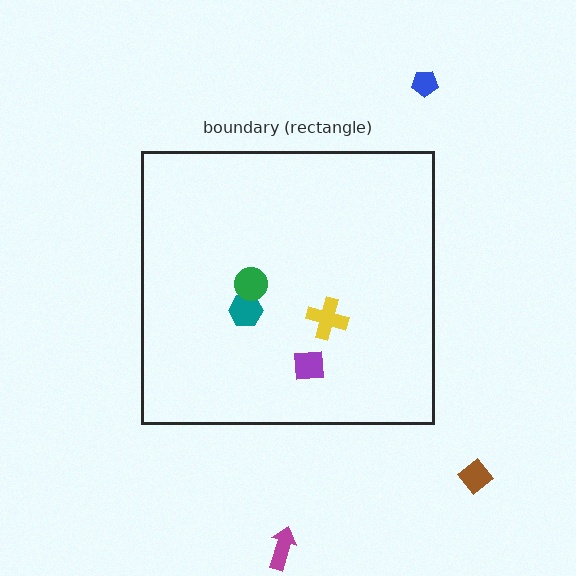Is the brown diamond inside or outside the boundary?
Outside.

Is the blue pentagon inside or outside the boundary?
Outside.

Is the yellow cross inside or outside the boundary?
Inside.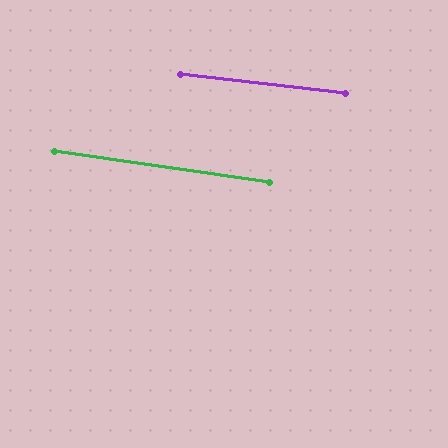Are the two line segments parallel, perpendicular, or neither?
Parallel — their directions differ by only 1.6°.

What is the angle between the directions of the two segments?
Approximately 2 degrees.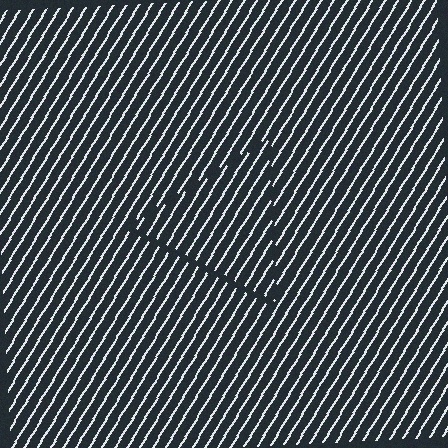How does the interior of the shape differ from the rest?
The interior of the shape contains the same grating, shifted by half a period — the contour is defined by the phase discontinuity where line-ends from the inner and outer gratings abut.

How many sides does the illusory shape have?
3 sides — the line-ends trace a triangle.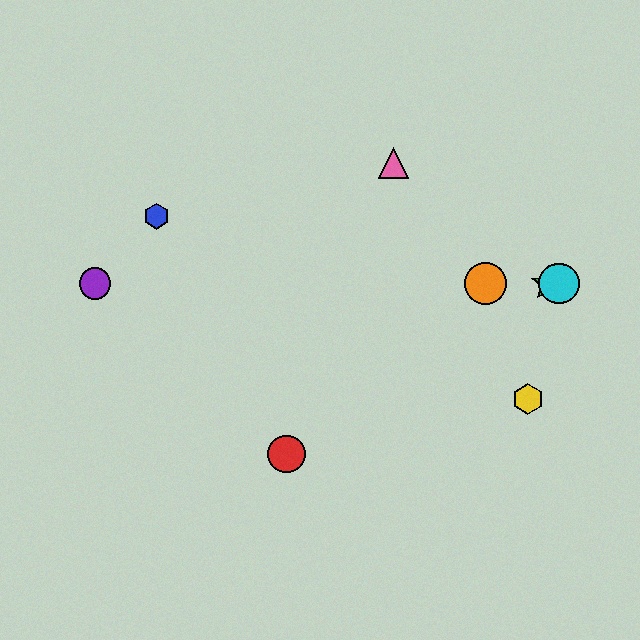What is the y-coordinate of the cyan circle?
The cyan circle is at y≈283.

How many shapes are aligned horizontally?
4 shapes (the green star, the purple circle, the orange circle, the cyan circle) are aligned horizontally.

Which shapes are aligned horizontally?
The green star, the purple circle, the orange circle, the cyan circle are aligned horizontally.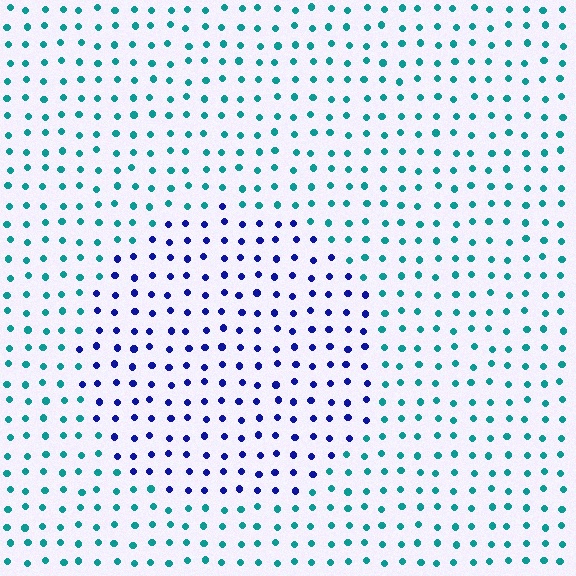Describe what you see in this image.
The image is filled with small teal elements in a uniform arrangement. A circle-shaped region is visible where the elements are tinted to a slightly different hue, forming a subtle color boundary.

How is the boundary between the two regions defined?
The boundary is defined purely by a slight shift in hue (about 60 degrees). Spacing, size, and orientation are identical on both sides.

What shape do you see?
I see a circle.